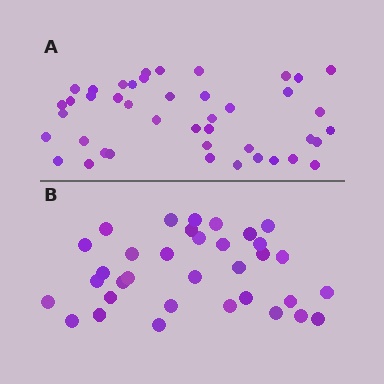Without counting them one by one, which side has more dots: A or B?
Region A (the top region) has more dots.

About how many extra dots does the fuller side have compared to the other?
Region A has roughly 8 or so more dots than region B.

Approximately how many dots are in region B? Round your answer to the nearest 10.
About 30 dots. (The exact count is 34, which rounds to 30.)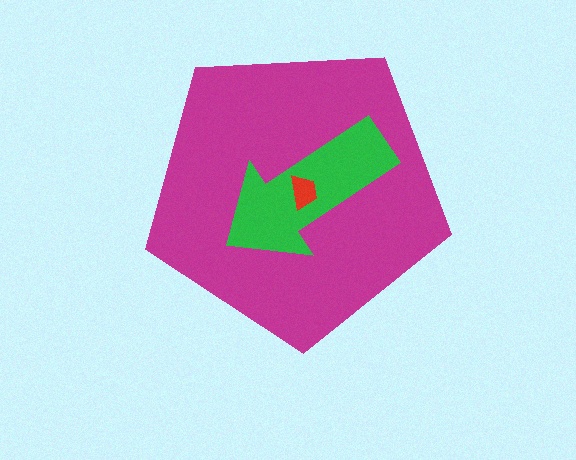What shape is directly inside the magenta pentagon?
The green arrow.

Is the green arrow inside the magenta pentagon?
Yes.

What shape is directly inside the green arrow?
The red trapezoid.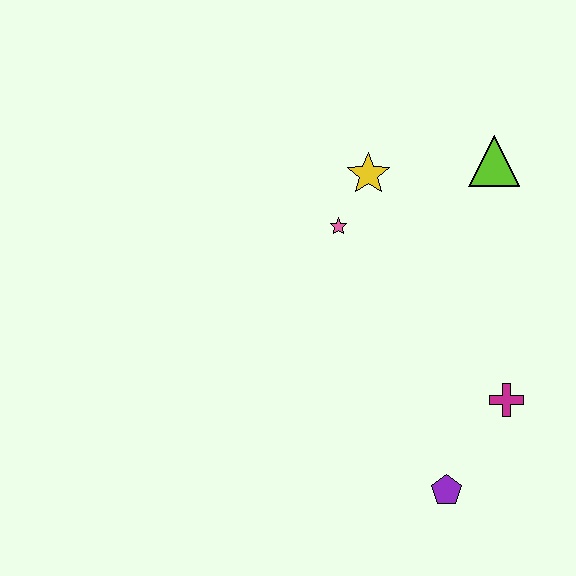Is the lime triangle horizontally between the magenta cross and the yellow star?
Yes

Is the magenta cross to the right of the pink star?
Yes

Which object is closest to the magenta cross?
The purple pentagon is closest to the magenta cross.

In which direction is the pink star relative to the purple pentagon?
The pink star is above the purple pentagon.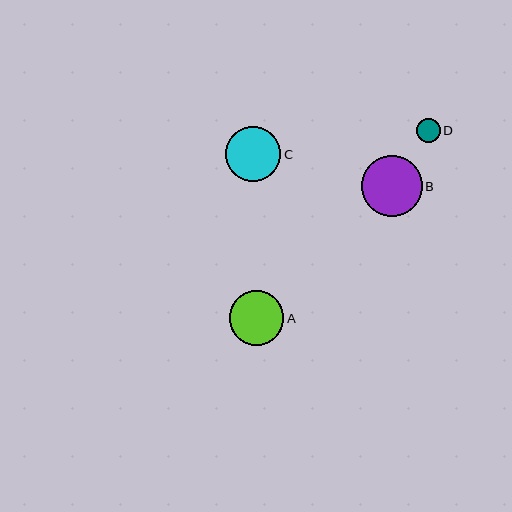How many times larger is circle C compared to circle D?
Circle C is approximately 2.3 times the size of circle D.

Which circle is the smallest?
Circle D is the smallest with a size of approximately 24 pixels.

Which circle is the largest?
Circle B is the largest with a size of approximately 61 pixels.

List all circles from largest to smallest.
From largest to smallest: B, C, A, D.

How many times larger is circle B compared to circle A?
Circle B is approximately 1.1 times the size of circle A.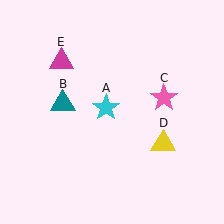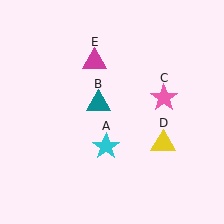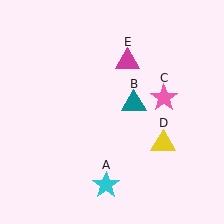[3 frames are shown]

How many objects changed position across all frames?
3 objects changed position: cyan star (object A), teal triangle (object B), magenta triangle (object E).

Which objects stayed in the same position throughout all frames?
Pink star (object C) and yellow triangle (object D) remained stationary.